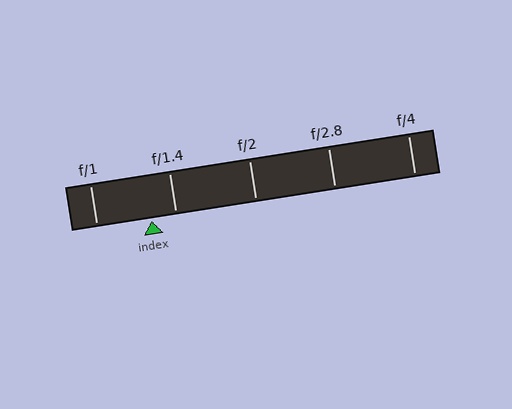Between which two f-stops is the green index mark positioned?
The index mark is between f/1 and f/1.4.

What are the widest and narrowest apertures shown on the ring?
The widest aperture shown is f/1 and the narrowest is f/4.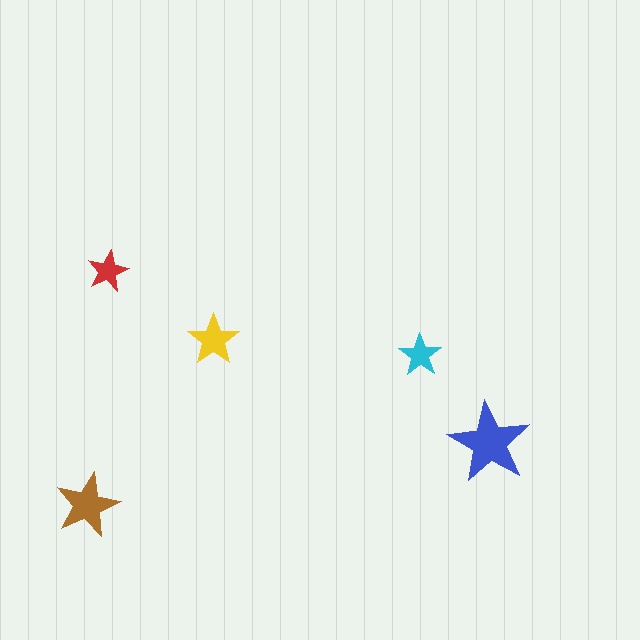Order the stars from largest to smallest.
the blue one, the brown one, the yellow one, the cyan one, the red one.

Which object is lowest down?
The brown star is bottommost.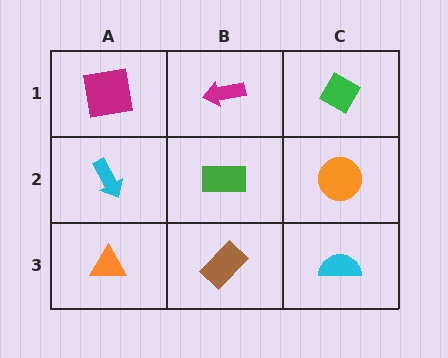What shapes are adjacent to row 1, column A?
A cyan arrow (row 2, column A), a magenta arrow (row 1, column B).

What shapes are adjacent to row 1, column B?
A green rectangle (row 2, column B), a magenta square (row 1, column A), a green diamond (row 1, column C).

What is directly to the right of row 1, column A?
A magenta arrow.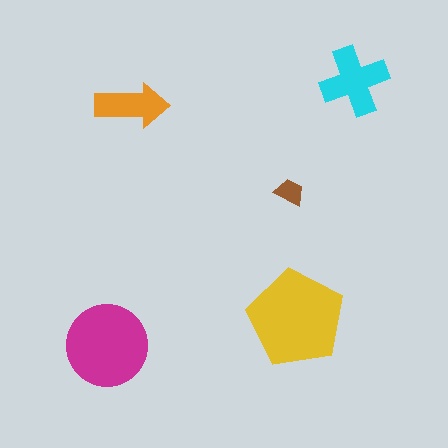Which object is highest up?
The cyan cross is topmost.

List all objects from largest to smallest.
The yellow pentagon, the magenta circle, the cyan cross, the orange arrow, the brown trapezoid.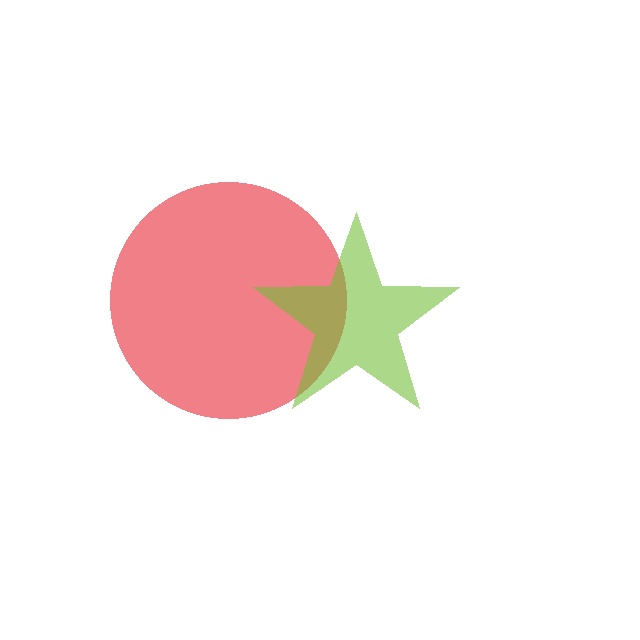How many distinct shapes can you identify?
There are 2 distinct shapes: a red circle, a lime star.